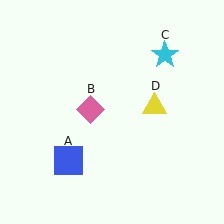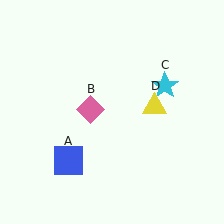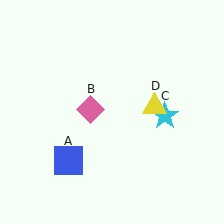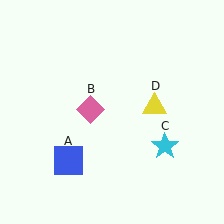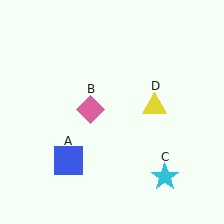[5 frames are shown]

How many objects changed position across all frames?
1 object changed position: cyan star (object C).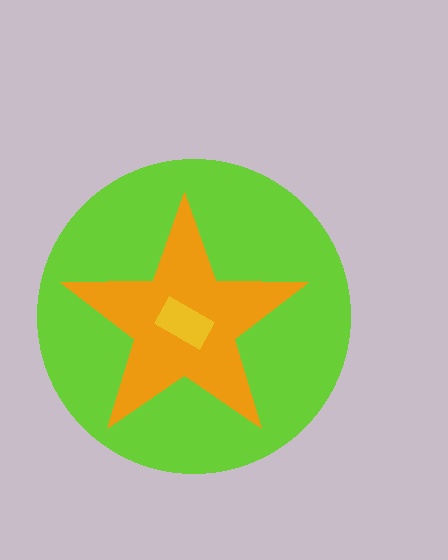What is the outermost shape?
The lime circle.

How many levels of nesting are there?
3.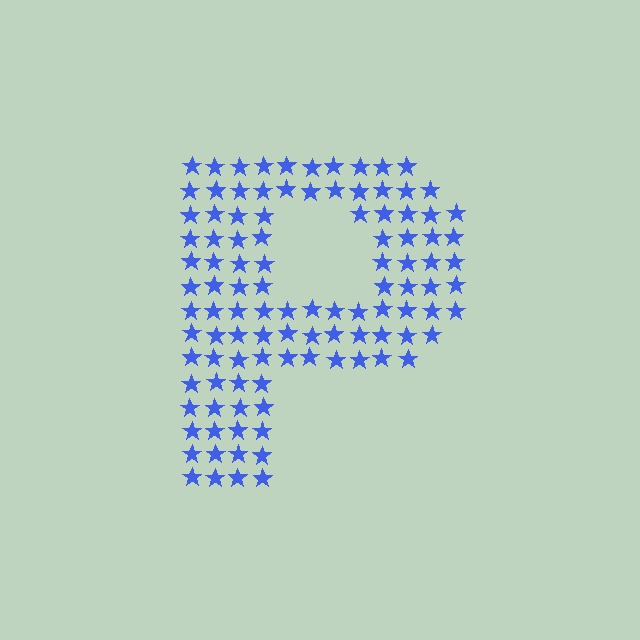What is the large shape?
The large shape is the letter P.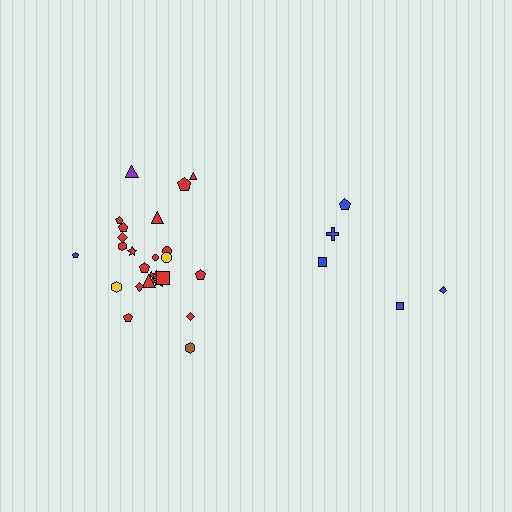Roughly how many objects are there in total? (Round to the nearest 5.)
Roughly 30 objects in total.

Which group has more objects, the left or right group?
The left group.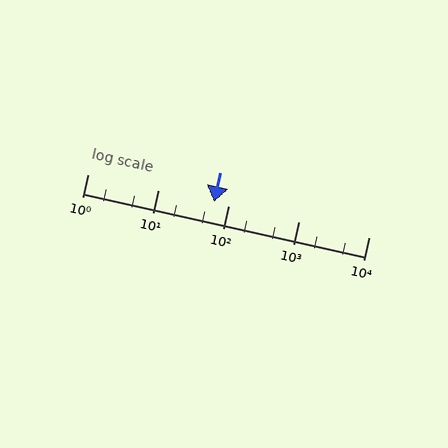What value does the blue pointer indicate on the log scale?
The pointer indicates approximately 63.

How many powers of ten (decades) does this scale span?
The scale spans 4 decades, from 1 to 10000.